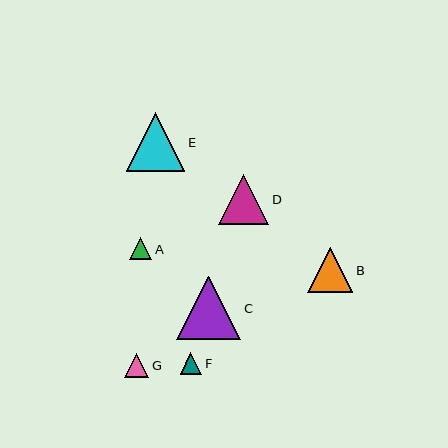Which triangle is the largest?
Triangle C is the largest with a size of approximately 64 pixels.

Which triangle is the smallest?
Triangle F is the smallest with a size of approximately 22 pixels.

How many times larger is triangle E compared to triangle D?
Triangle E is approximately 1.2 times the size of triangle D.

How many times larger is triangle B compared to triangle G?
Triangle B is approximately 1.9 times the size of triangle G.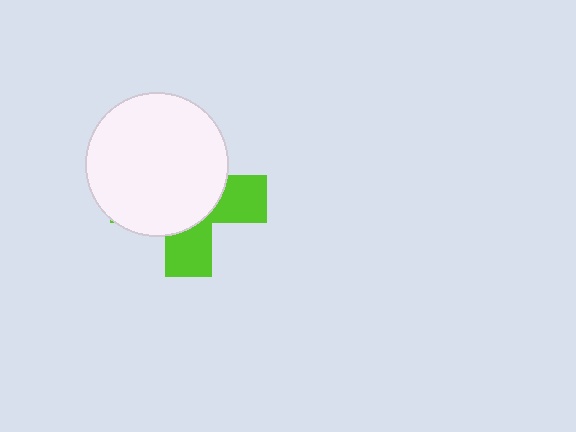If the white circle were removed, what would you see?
You would see the complete lime cross.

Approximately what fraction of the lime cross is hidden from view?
Roughly 63% of the lime cross is hidden behind the white circle.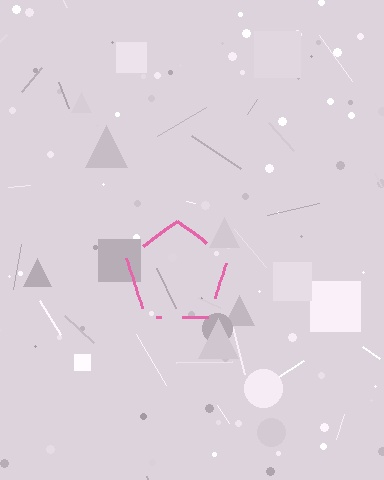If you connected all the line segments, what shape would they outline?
They would outline a pentagon.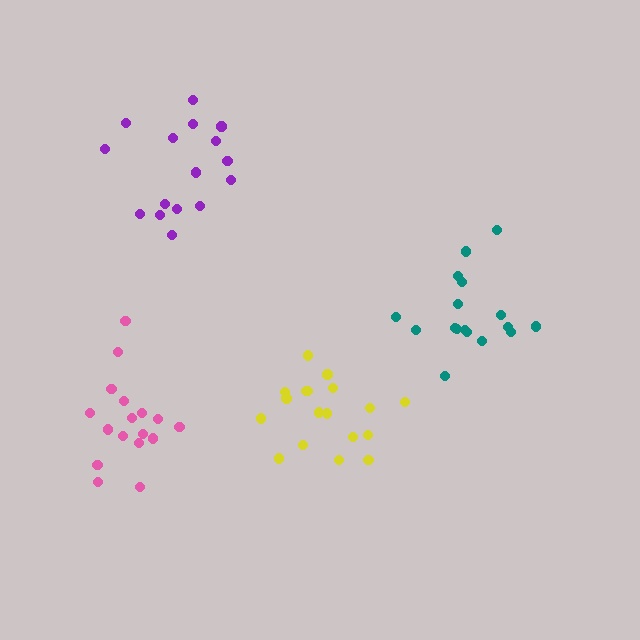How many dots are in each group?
Group 1: 17 dots, Group 2: 18 dots, Group 3: 16 dots, Group 4: 17 dots (68 total).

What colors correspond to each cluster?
The clusters are colored: pink, yellow, purple, teal.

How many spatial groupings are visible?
There are 4 spatial groupings.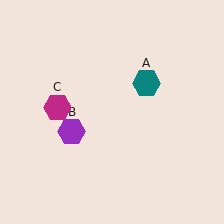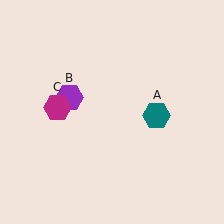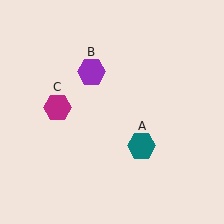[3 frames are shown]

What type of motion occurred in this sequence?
The teal hexagon (object A), purple hexagon (object B) rotated clockwise around the center of the scene.